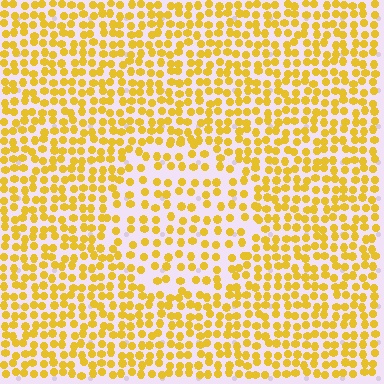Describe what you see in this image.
The image contains small yellow elements arranged at two different densities. A circle-shaped region is visible where the elements are less densely packed than the surrounding area.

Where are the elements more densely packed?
The elements are more densely packed outside the circle boundary.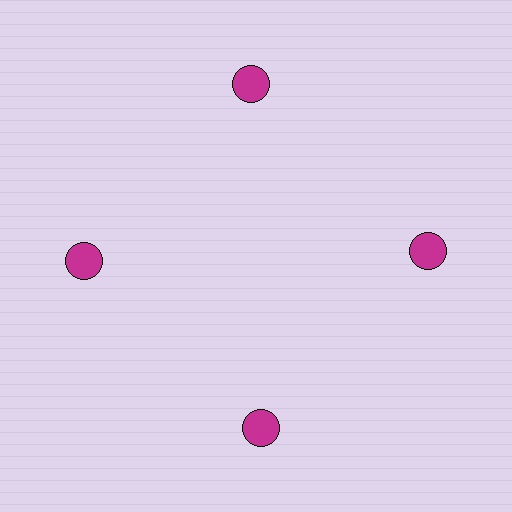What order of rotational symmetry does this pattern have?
This pattern has 4-fold rotational symmetry.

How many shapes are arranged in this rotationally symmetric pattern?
There are 4 shapes, arranged in 4 groups of 1.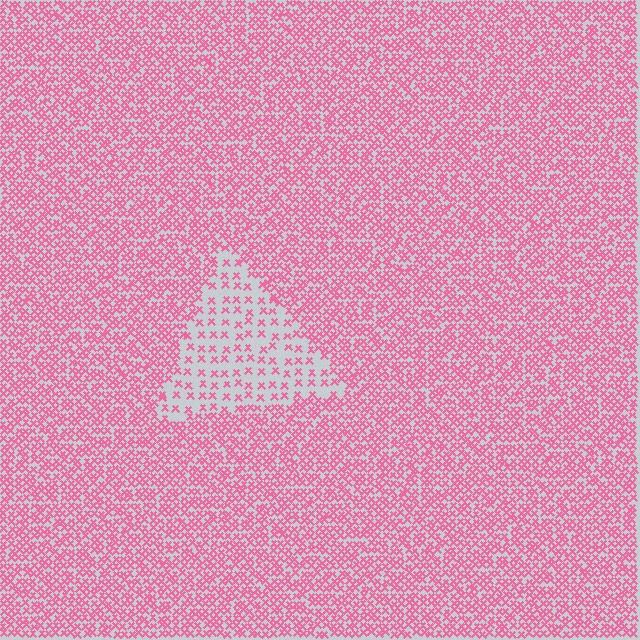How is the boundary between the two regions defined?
The boundary is defined by a change in element density (approximately 2.6x ratio). All elements are the same color, size, and shape.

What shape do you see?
I see a triangle.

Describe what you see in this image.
The image contains small pink elements arranged at two different densities. A triangle-shaped region is visible where the elements are less densely packed than the surrounding area.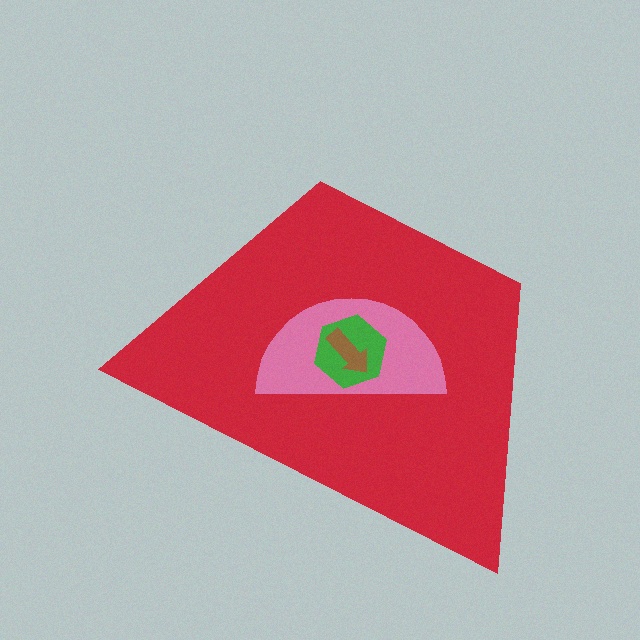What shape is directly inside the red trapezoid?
The pink semicircle.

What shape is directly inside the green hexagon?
The brown arrow.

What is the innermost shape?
The brown arrow.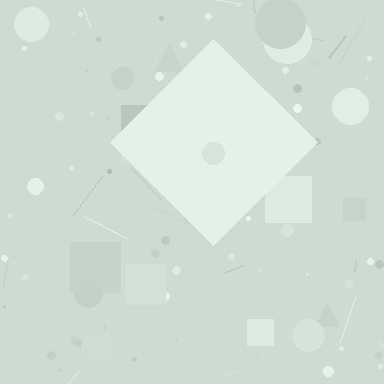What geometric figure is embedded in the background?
A diamond is embedded in the background.